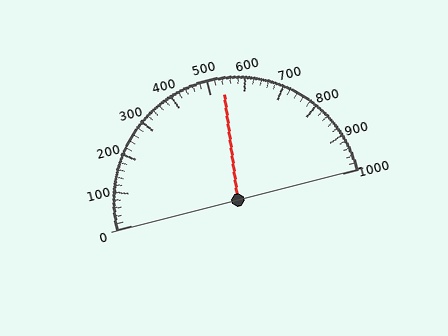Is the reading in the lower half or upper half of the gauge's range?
The reading is in the upper half of the range (0 to 1000).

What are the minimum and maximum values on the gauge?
The gauge ranges from 0 to 1000.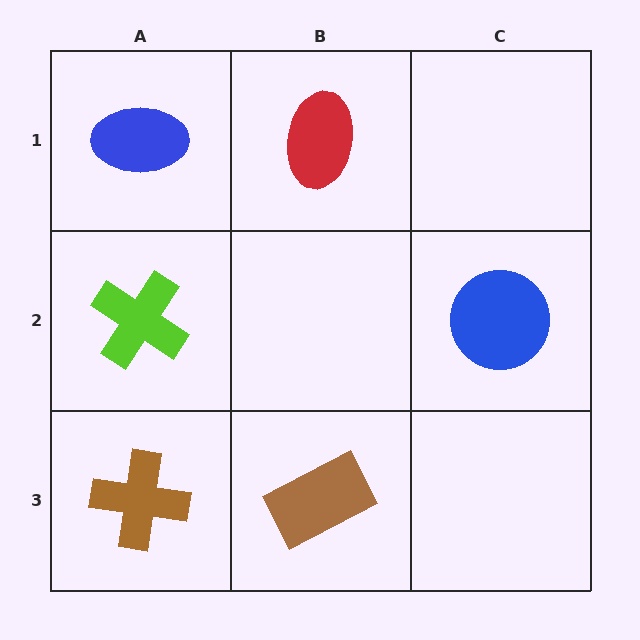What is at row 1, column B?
A red ellipse.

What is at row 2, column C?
A blue circle.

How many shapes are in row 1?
2 shapes.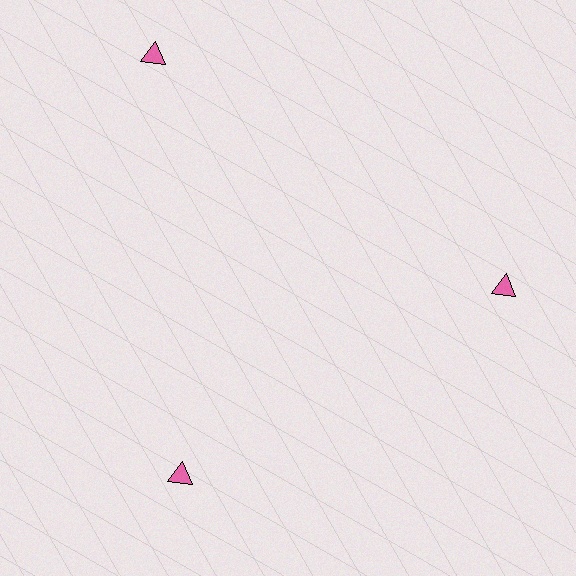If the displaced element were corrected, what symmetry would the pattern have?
It would have 3-fold rotational symmetry — the pattern would map onto itself every 120 degrees.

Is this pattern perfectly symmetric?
No. The 3 pink triangles are arranged in a ring, but one element near the 11 o'clock position is pushed outward from the center, breaking the 3-fold rotational symmetry.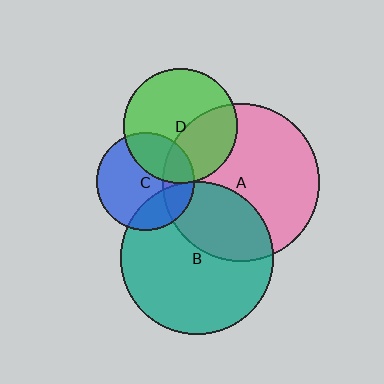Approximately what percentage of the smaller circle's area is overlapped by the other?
Approximately 30%.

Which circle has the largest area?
Circle A (pink).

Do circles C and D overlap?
Yes.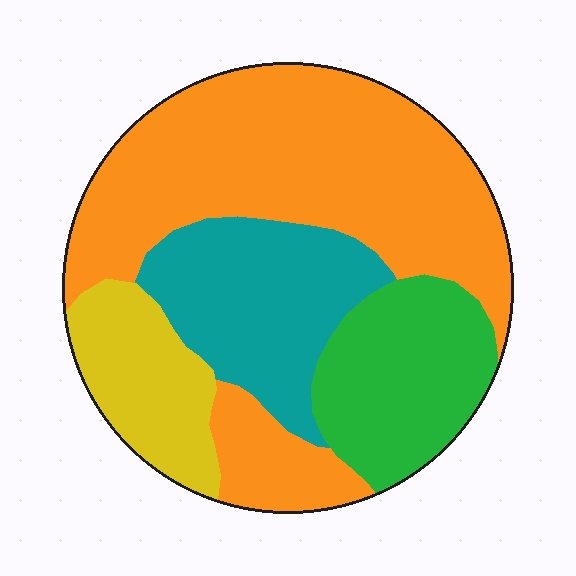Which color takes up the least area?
Yellow, at roughly 15%.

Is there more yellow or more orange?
Orange.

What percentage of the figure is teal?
Teal covers 20% of the figure.